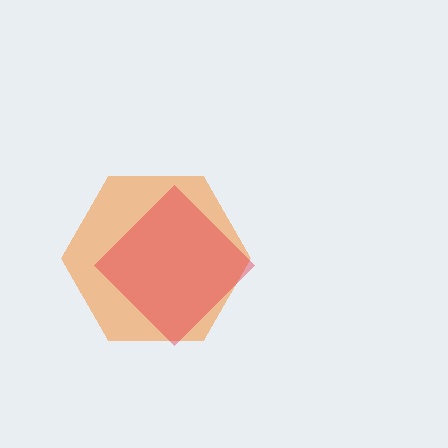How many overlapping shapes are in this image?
There are 2 overlapping shapes in the image.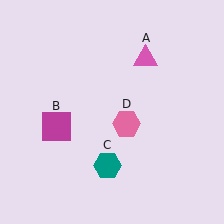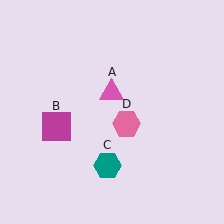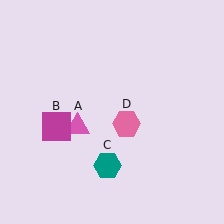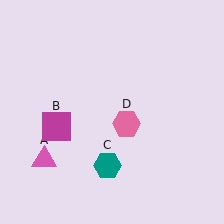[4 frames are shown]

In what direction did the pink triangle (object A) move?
The pink triangle (object A) moved down and to the left.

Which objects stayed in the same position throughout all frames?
Magenta square (object B) and teal hexagon (object C) and pink hexagon (object D) remained stationary.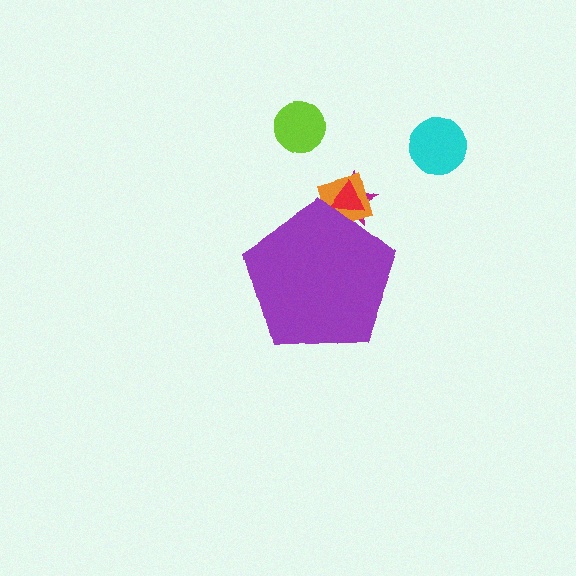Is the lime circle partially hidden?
No, the lime circle is fully visible.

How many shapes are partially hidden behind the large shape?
3 shapes are partially hidden.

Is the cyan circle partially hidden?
No, the cyan circle is fully visible.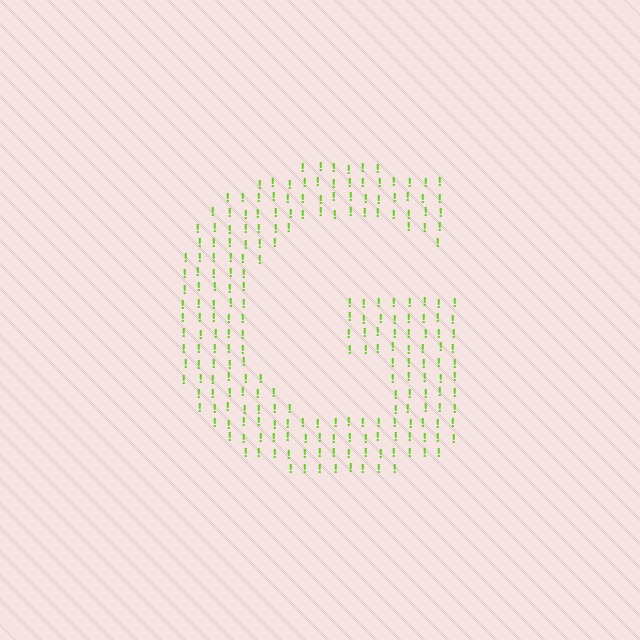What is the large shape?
The large shape is the letter G.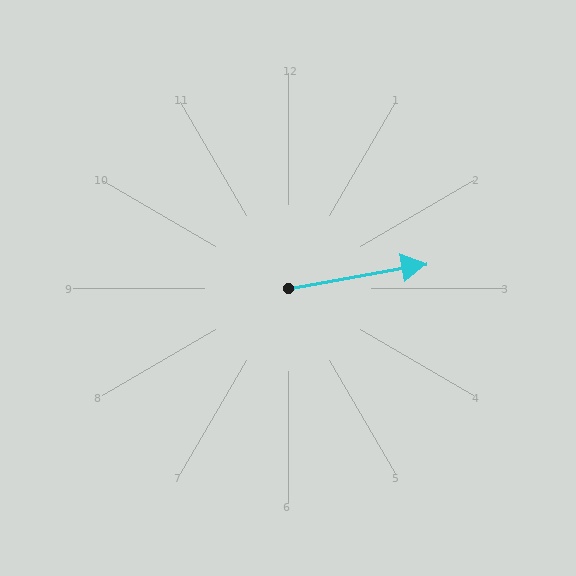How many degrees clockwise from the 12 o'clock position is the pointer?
Approximately 80 degrees.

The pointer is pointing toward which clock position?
Roughly 3 o'clock.